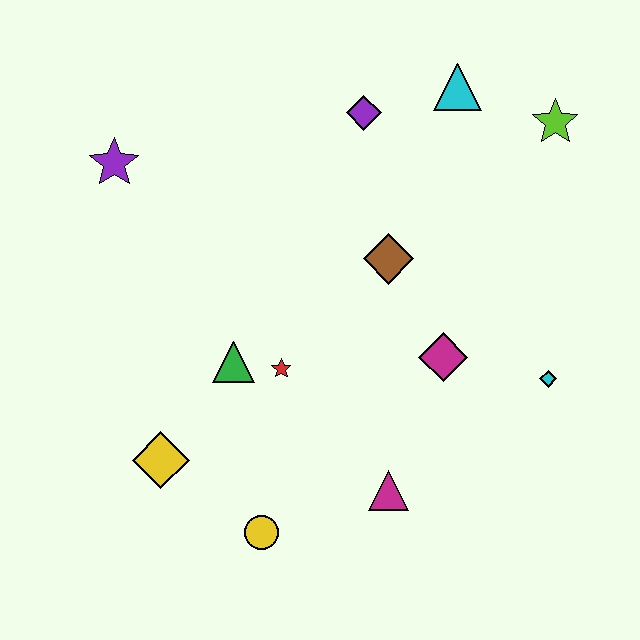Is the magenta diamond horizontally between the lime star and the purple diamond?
Yes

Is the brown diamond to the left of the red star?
No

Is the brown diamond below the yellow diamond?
No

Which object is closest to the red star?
The green triangle is closest to the red star.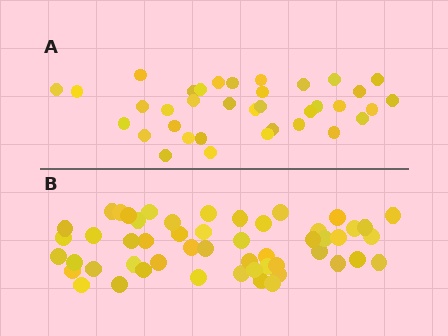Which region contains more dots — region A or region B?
Region B (the bottom region) has more dots.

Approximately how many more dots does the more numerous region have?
Region B has approximately 15 more dots than region A.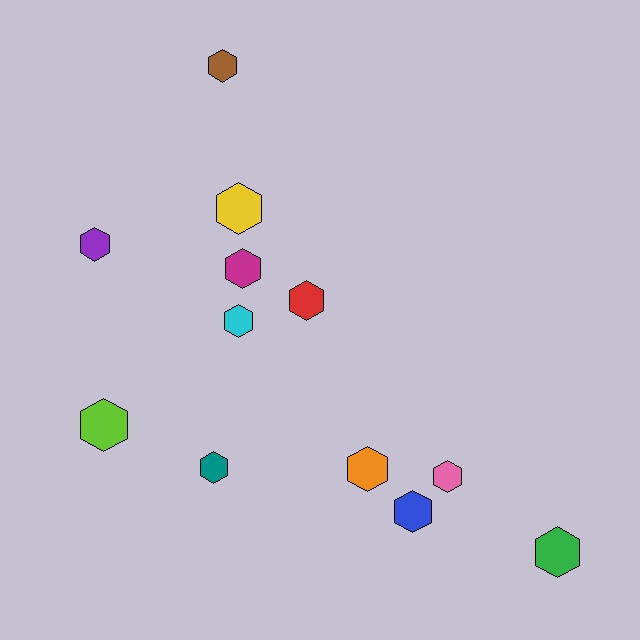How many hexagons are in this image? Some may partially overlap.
There are 12 hexagons.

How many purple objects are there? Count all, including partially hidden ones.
There is 1 purple object.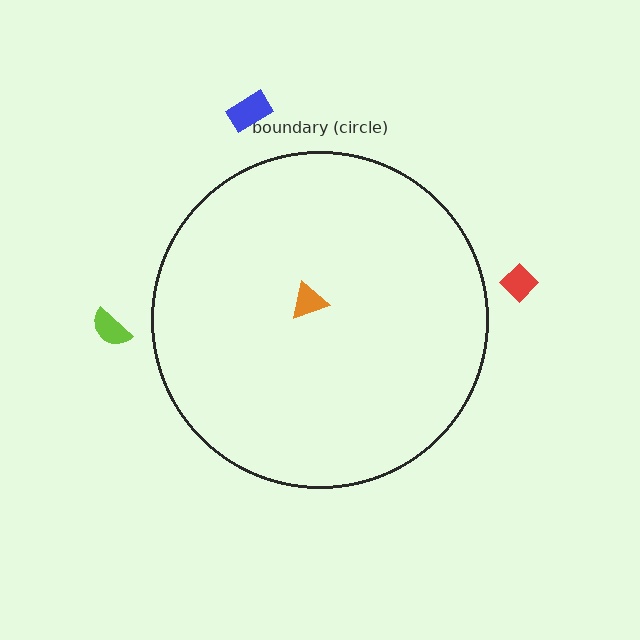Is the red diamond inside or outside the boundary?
Outside.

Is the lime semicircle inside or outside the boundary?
Outside.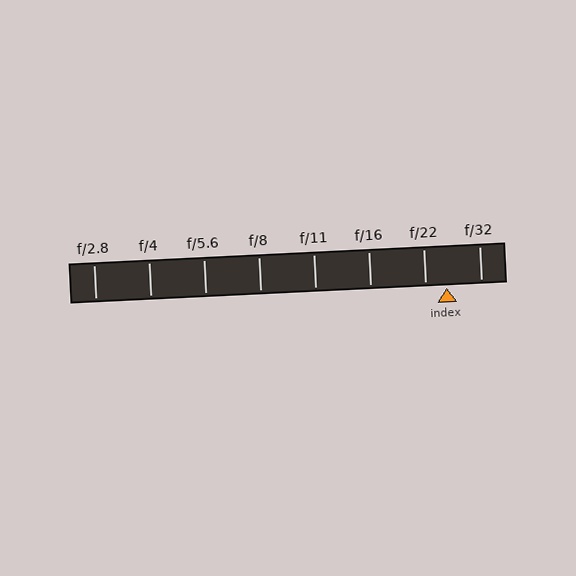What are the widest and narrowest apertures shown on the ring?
The widest aperture shown is f/2.8 and the narrowest is f/32.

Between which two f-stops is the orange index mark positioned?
The index mark is between f/22 and f/32.